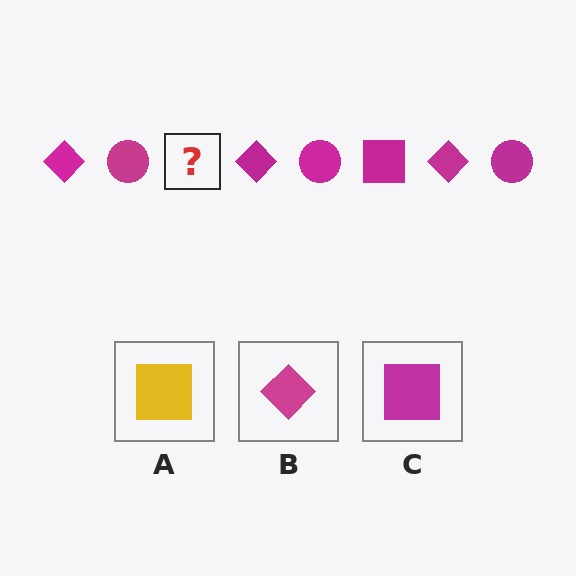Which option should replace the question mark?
Option C.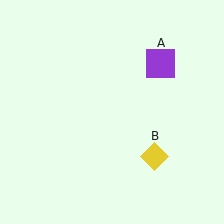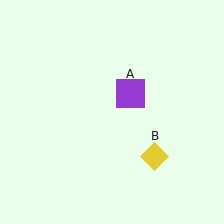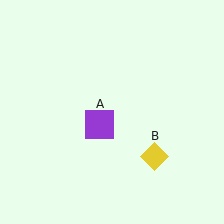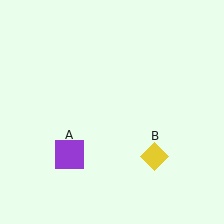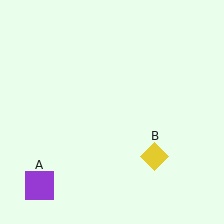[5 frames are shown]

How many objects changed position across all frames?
1 object changed position: purple square (object A).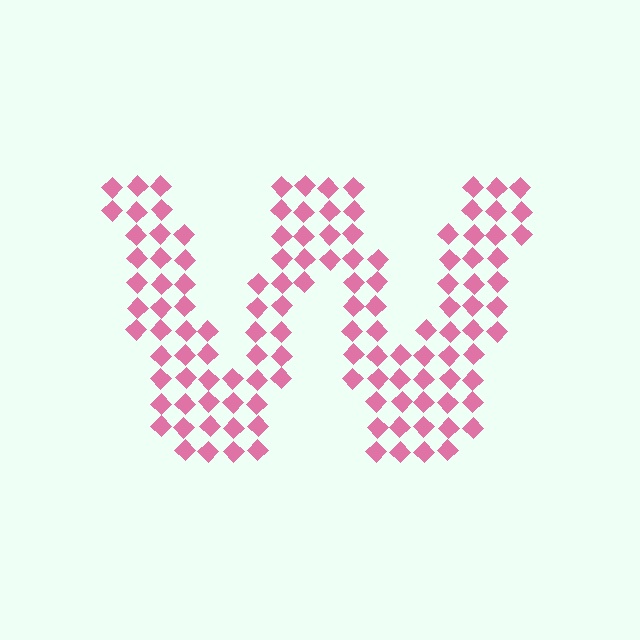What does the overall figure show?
The overall figure shows the letter W.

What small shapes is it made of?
It is made of small diamonds.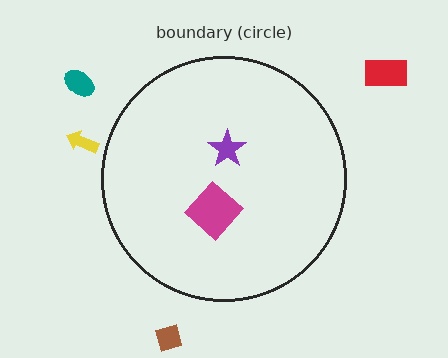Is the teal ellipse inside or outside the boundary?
Outside.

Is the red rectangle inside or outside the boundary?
Outside.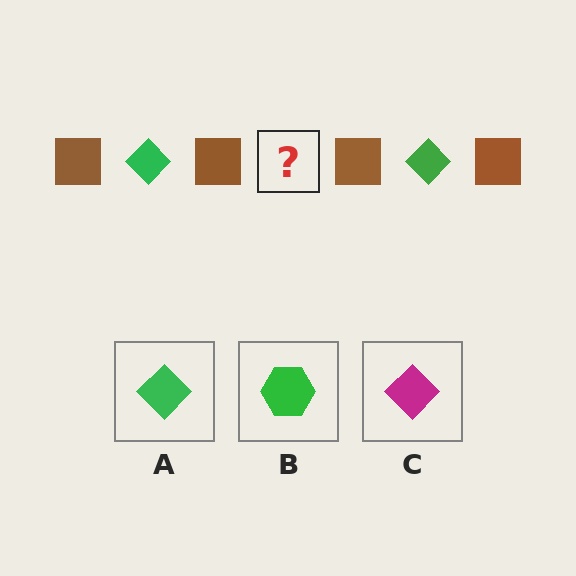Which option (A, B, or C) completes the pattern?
A.